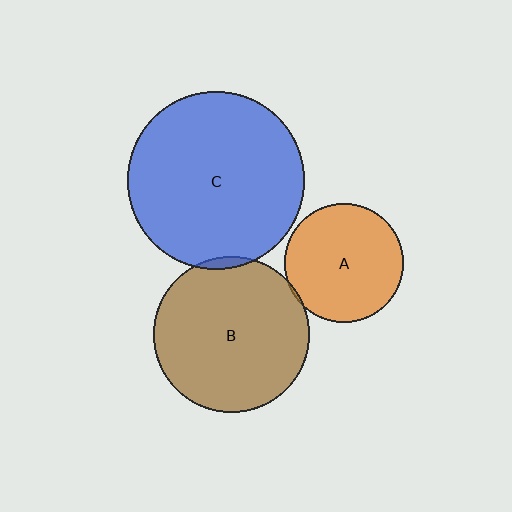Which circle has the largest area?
Circle C (blue).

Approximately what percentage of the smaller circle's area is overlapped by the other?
Approximately 5%.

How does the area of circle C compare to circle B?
Approximately 1.3 times.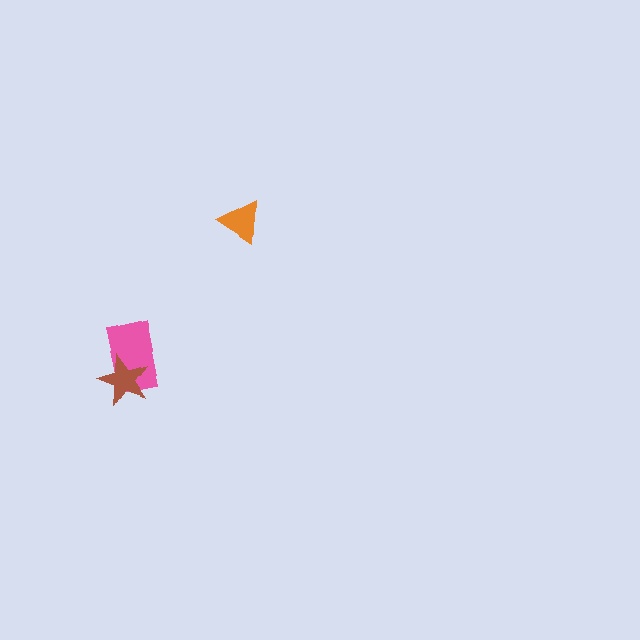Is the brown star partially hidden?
No, no other shape covers it.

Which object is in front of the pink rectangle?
The brown star is in front of the pink rectangle.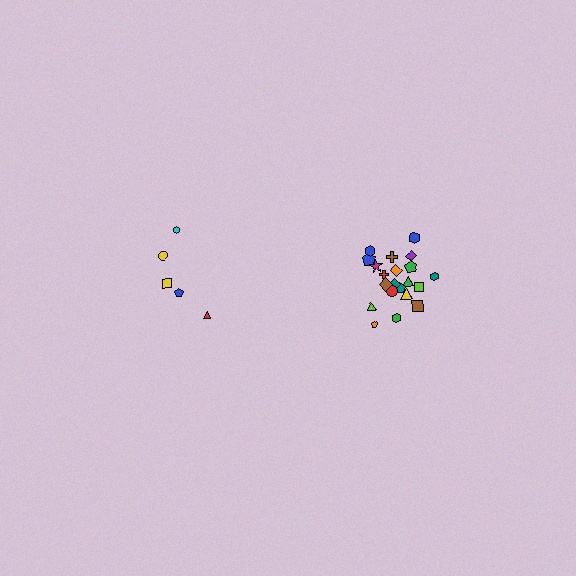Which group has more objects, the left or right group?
The right group.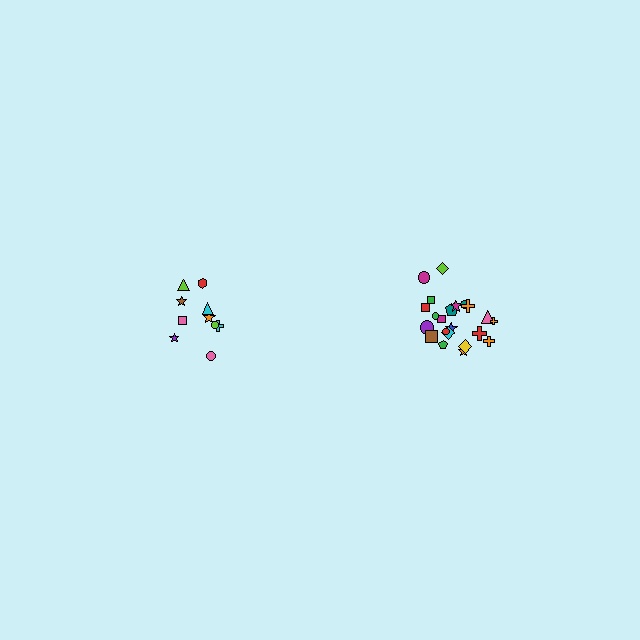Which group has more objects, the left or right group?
The right group.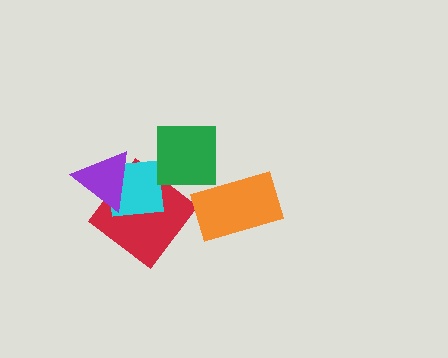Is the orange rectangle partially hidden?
No, no other shape covers it.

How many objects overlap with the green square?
0 objects overlap with the green square.